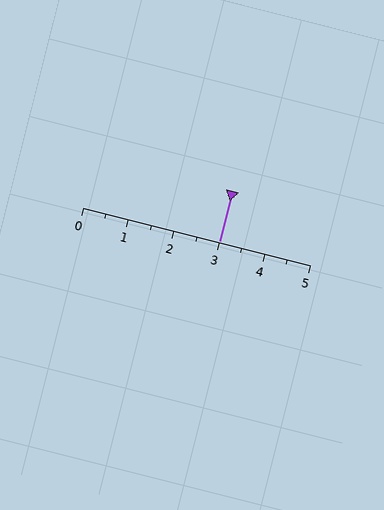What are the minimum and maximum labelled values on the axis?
The axis runs from 0 to 5.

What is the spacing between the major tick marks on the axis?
The major ticks are spaced 1 apart.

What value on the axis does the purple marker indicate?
The marker indicates approximately 3.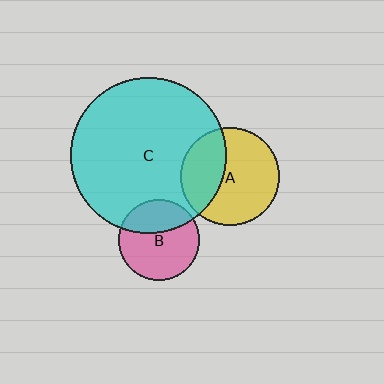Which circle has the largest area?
Circle C (cyan).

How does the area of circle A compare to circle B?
Approximately 1.5 times.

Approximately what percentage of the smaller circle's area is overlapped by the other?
Approximately 35%.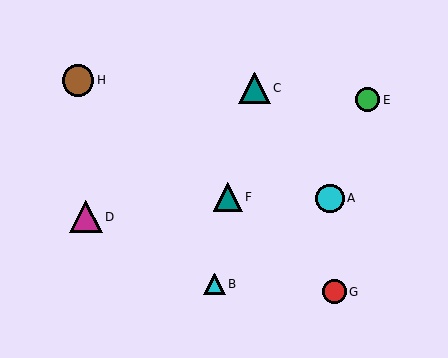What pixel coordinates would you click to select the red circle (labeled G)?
Click at (334, 292) to select the red circle G.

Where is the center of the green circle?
The center of the green circle is at (368, 100).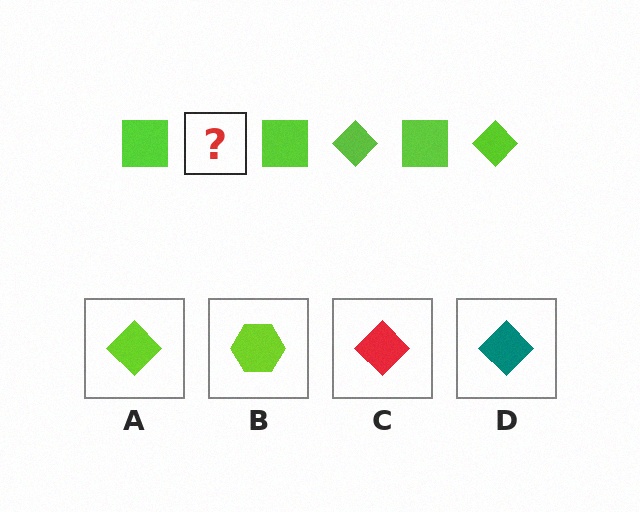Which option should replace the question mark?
Option A.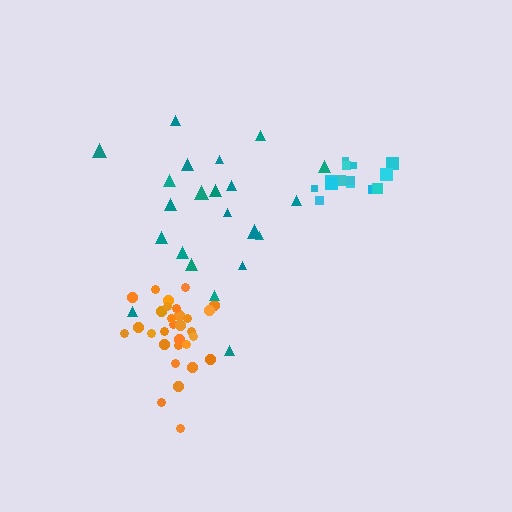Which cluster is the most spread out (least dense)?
Teal.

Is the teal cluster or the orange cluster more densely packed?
Orange.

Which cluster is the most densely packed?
Orange.